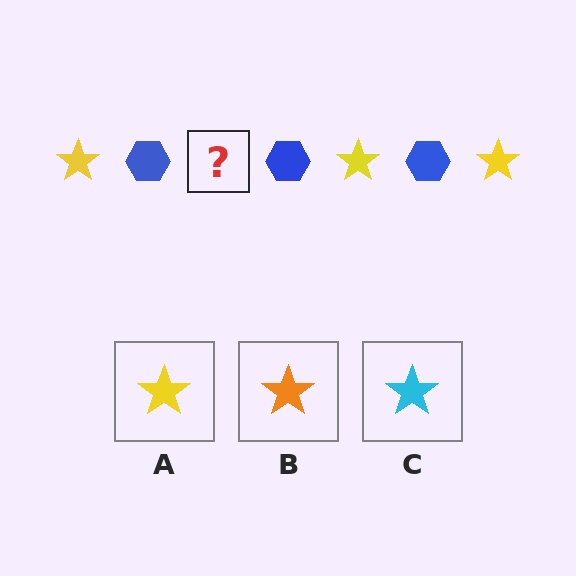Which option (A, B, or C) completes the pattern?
A.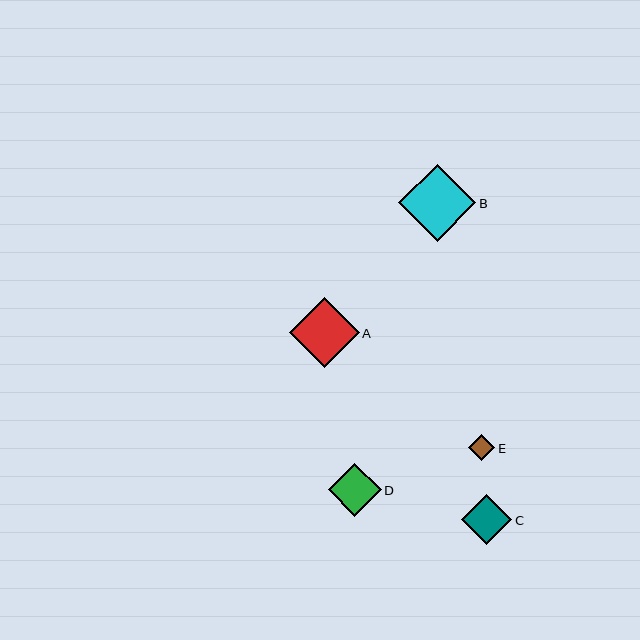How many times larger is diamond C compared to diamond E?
Diamond C is approximately 1.9 times the size of diamond E.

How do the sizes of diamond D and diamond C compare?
Diamond D and diamond C are approximately the same size.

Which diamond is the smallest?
Diamond E is the smallest with a size of approximately 26 pixels.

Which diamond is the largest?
Diamond B is the largest with a size of approximately 77 pixels.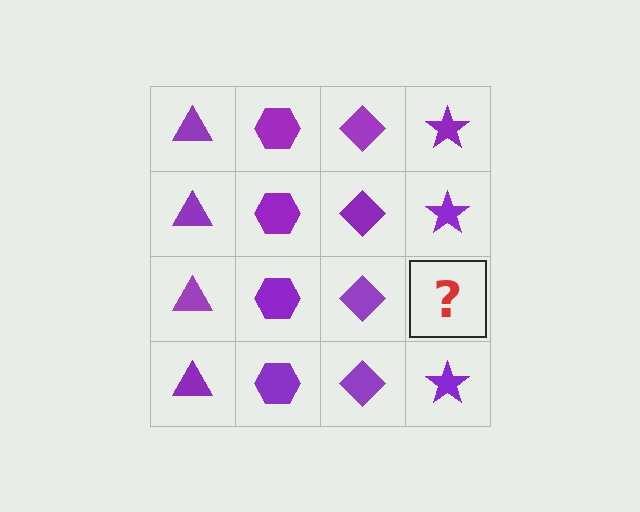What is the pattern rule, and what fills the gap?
The rule is that each column has a consistent shape. The gap should be filled with a purple star.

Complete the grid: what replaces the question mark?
The question mark should be replaced with a purple star.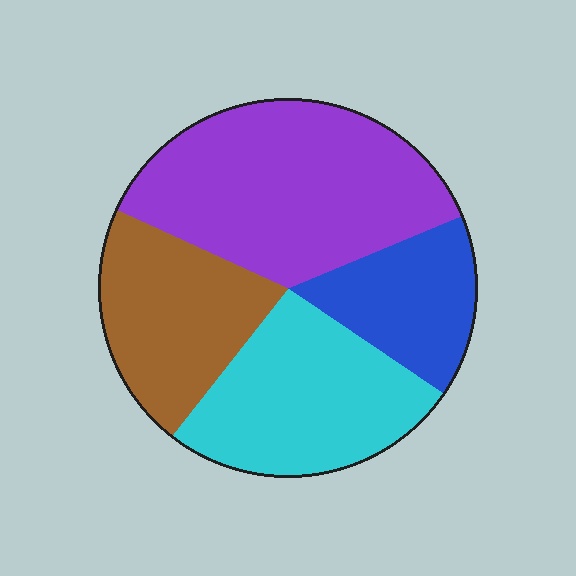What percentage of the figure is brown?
Brown takes up less than a quarter of the figure.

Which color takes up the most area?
Purple, at roughly 35%.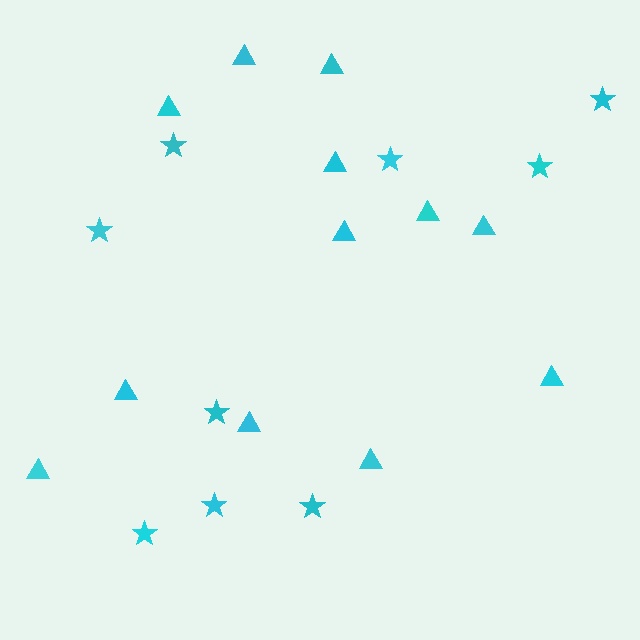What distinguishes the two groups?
There are 2 groups: one group of triangles (12) and one group of stars (9).